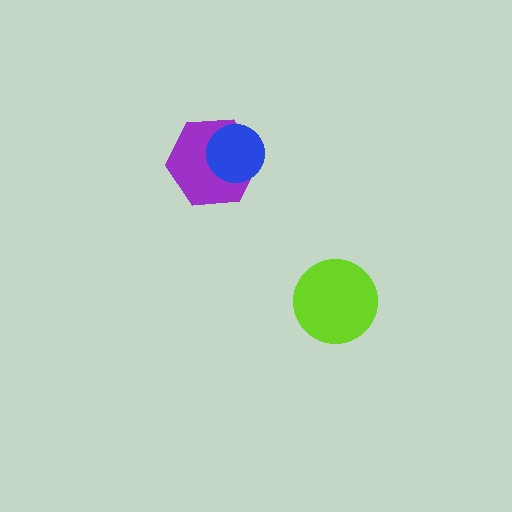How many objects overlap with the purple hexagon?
1 object overlaps with the purple hexagon.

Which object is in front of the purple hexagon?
The blue circle is in front of the purple hexagon.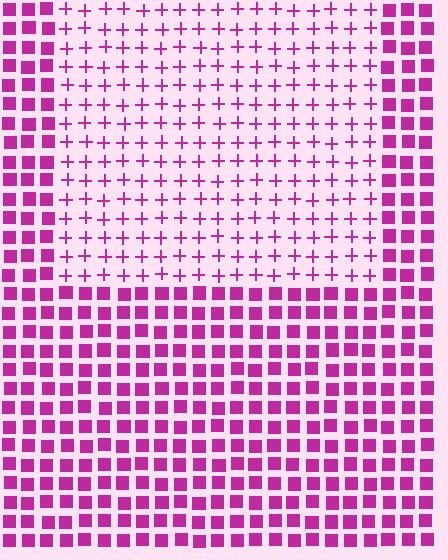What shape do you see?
I see a rectangle.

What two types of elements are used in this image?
The image uses plus signs inside the rectangle region and squares outside it.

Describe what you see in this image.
The image is filled with small magenta elements arranged in a uniform grid. A rectangle-shaped region contains plus signs, while the surrounding area contains squares. The boundary is defined purely by the change in element shape.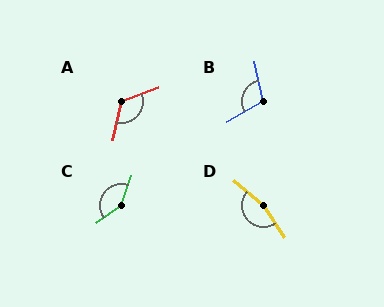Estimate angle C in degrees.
Approximately 145 degrees.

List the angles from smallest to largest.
B (108°), A (123°), C (145°), D (164°).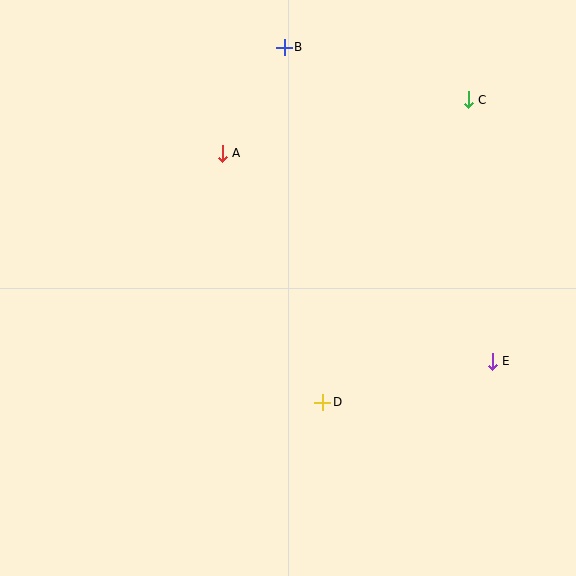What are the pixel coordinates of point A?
Point A is at (222, 153).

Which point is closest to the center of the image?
Point D at (323, 402) is closest to the center.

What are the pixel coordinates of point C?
Point C is at (468, 100).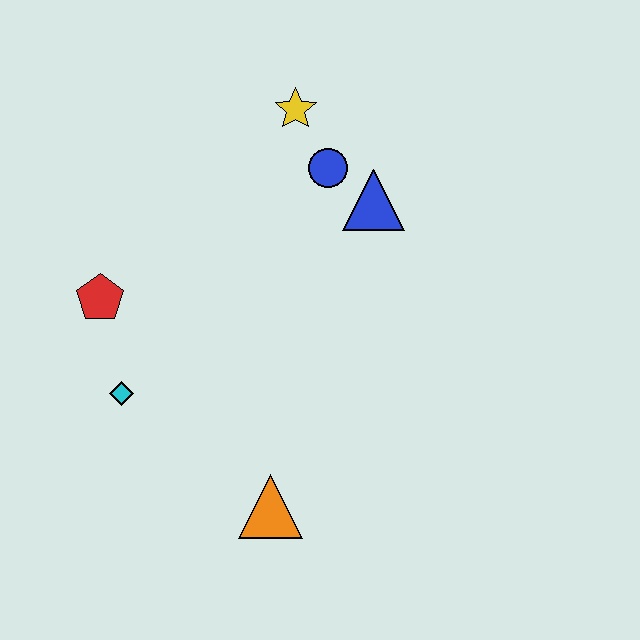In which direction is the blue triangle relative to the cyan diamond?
The blue triangle is to the right of the cyan diamond.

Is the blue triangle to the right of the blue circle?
Yes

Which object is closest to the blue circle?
The blue triangle is closest to the blue circle.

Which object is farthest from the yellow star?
The orange triangle is farthest from the yellow star.